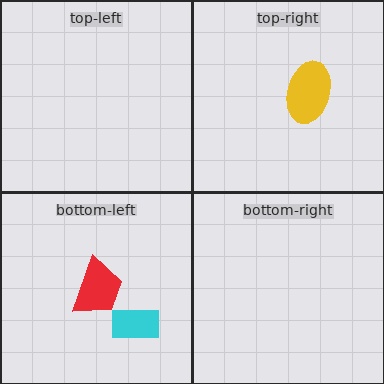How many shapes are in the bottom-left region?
2.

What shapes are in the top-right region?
The yellow ellipse.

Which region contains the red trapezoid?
The bottom-left region.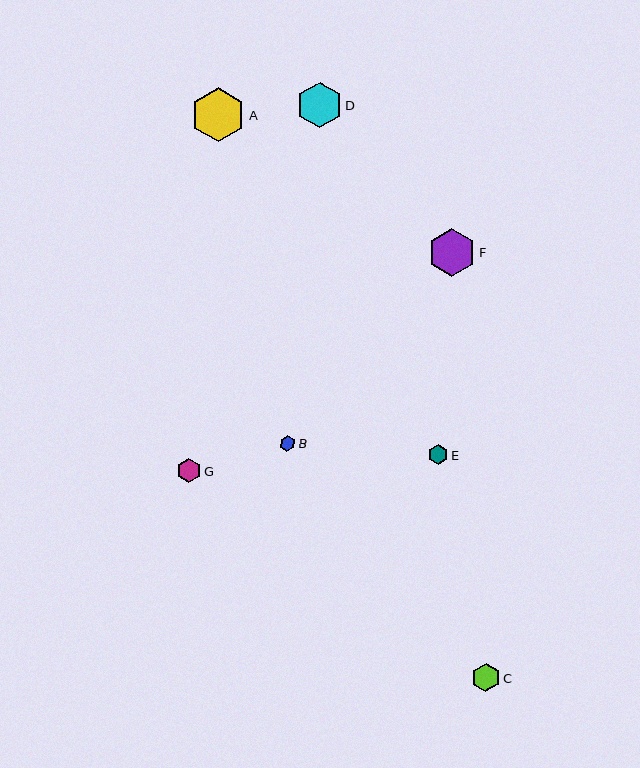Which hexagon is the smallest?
Hexagon B is the smallest with a size of approximately 16 pixels.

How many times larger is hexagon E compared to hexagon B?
Hexagon E is approximately 1.3 times the size of hexagon B.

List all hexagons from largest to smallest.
From largest to smallest: A, F, D, C, G, E, B.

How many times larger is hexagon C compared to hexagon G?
Hexagon C is approximately 1.2 times the size of hexagon G.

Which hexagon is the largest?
Hexagon A is the largest with a size of approximately 54 pixels.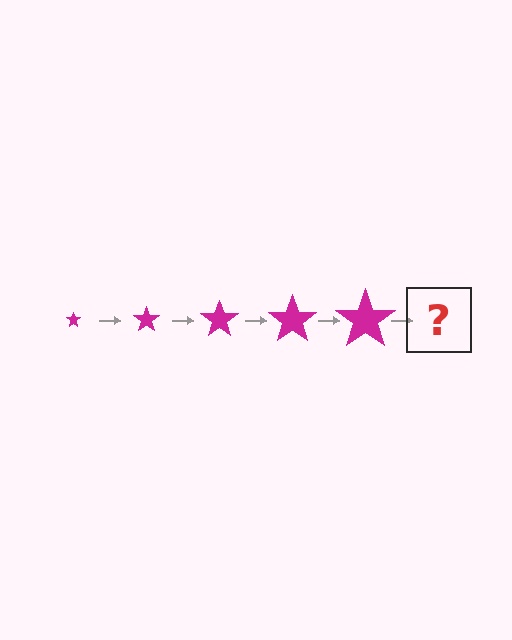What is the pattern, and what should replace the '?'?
The pattern is that the star gets progressively larger each step. The '?' should be a magenta star, larger than the previous one.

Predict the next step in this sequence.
The next step is a magenta star, larger than the previous one.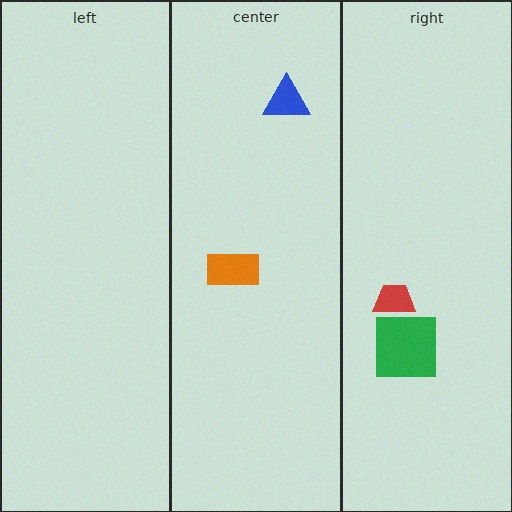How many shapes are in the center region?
2.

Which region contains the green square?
The right region.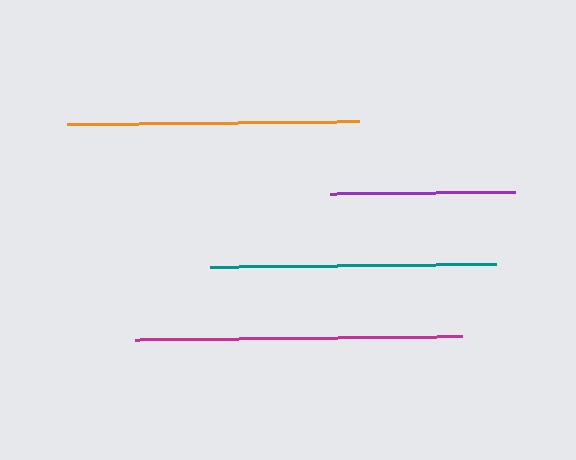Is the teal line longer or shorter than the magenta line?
The magenta line is longer than the teal line.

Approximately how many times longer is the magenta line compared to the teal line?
The magenta line is approximately 1.1 times the length of the teal line.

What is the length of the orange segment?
The orange segment is approximately 292 pixels long.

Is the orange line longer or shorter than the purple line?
The orange line is longer than the purple line.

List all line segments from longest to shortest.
From longest to shortest: magenta, orange, teal, purple.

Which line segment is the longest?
The magenta line is the longest at approximately 327 pixels.